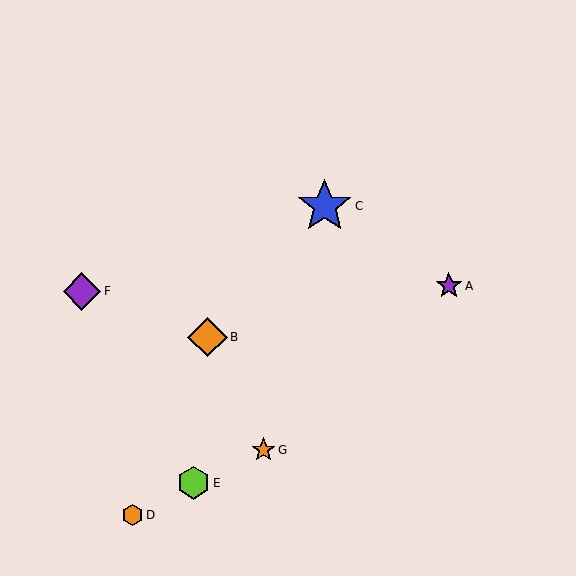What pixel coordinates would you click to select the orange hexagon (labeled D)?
Click at (132, 515) to select the orange hexagon D.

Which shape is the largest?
The blue star (labeled C) is the largest.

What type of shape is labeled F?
Shape F is a purple diamond.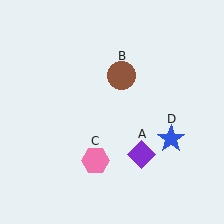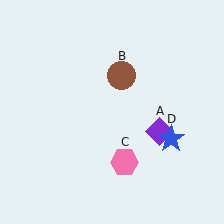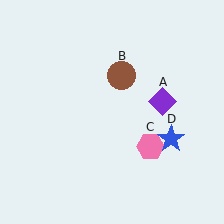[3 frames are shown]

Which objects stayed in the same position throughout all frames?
Brown circle (object B) and blue star (object D) remained stationary.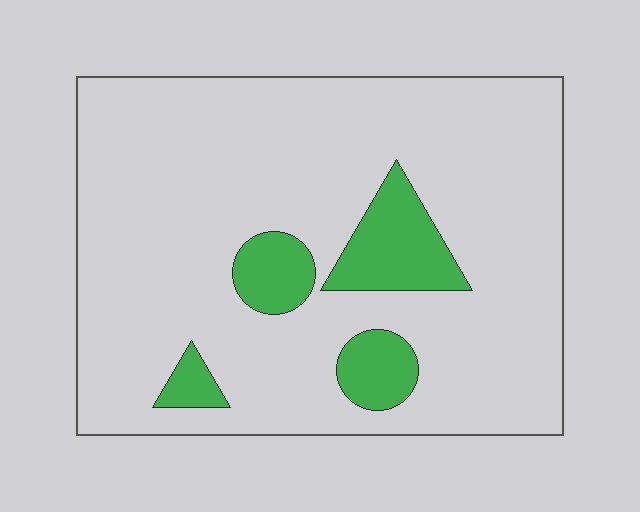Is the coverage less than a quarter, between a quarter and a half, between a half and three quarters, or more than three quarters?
Less than a quarter.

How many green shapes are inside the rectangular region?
4.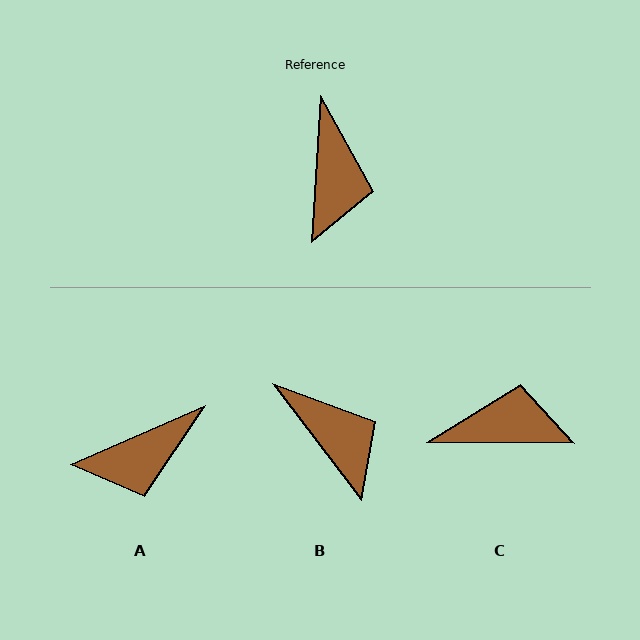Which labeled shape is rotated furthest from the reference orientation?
C, about 93 degrees away.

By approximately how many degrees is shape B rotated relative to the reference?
Approximately 41 degrees counter-clockwise.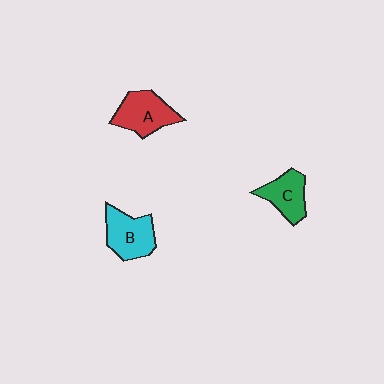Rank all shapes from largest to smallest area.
From largest to smallest: B (cyan), A (red), C (green).